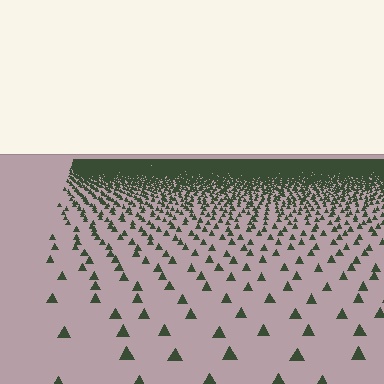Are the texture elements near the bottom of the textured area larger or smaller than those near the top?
Larger. Near the bottom, elements are closer to the viewer and appear at a bigger on-screen size.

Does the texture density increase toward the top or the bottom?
Density increases toward the top.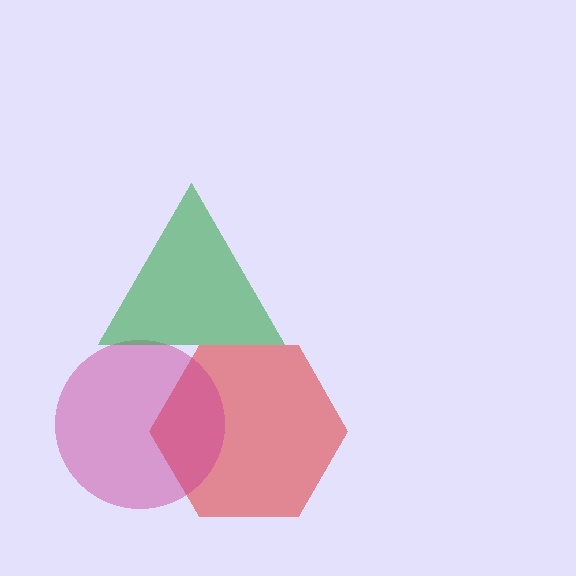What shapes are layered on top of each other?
The layered shapes are: a red hexagon, a magenta circle, a green triangle.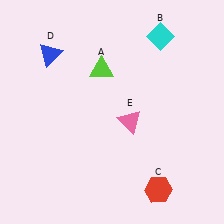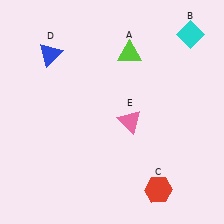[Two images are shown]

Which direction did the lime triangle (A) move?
The lime triangle (A) moved right.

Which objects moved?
The objects that moved are: the lime triangle (A), the cyan diamond (B).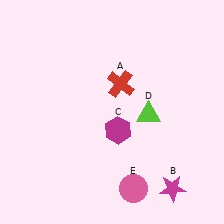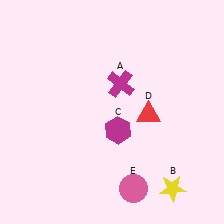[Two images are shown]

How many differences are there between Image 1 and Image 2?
There are 3 differences between the two images.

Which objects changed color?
A changed from red to magenta. B changed from magenta to yellow. D changed from lime to red.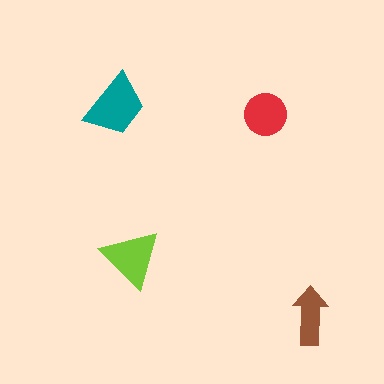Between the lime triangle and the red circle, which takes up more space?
The lime triangle.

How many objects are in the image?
There are 4 objects in the image.